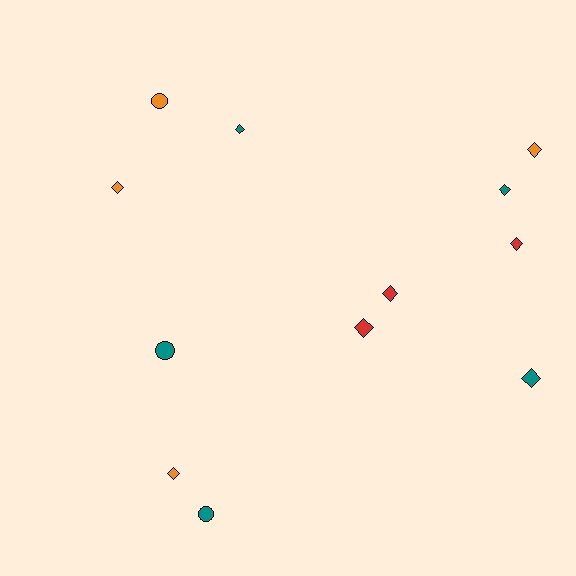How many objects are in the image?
There are 12 objects.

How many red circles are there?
There are no red circles.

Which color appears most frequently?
Teal, with 5 objects.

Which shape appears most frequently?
Diamond, with 9 objects.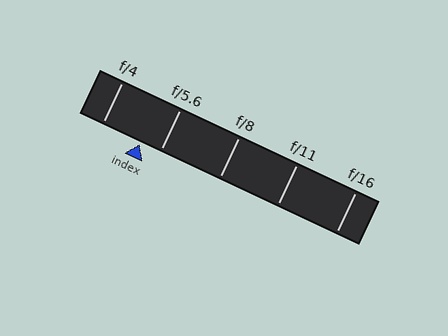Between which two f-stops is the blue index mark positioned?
The index mark is between f/4 and f/5.6.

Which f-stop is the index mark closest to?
The index mark is closest to f/5.6.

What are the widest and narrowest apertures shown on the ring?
The widest aperture shown is f/4 and the narrowest is f/16.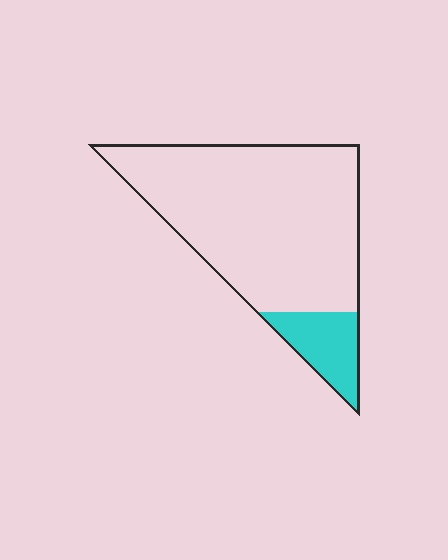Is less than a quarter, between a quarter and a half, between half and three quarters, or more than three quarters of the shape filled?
Less than a quarter.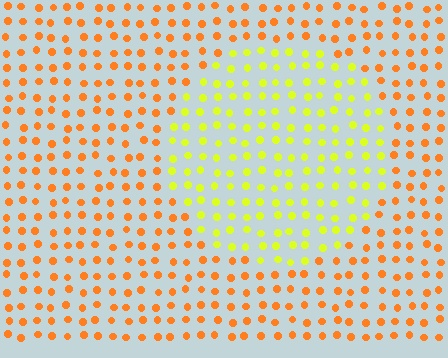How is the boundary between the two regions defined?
The boundary is defined purely by a slight shift in hue (about 44 degrees). Spacing, size, and orientation are identical on both sides.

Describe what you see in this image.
The image is filled with small orange elements in a uniform arrangement. A circle-shaped region is visible where the elements are tinted to a slightly different hue, forming a subtle color boundary.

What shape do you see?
I see a circle.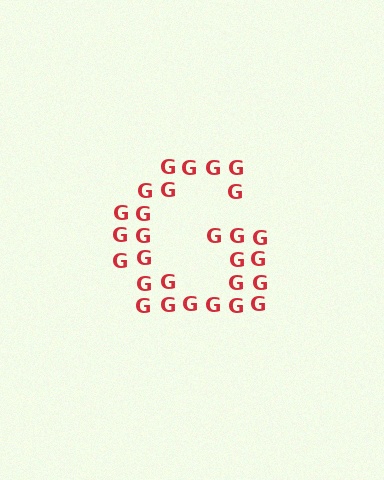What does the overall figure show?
The overall figure shows the letter G.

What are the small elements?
The small elements are letter G's.